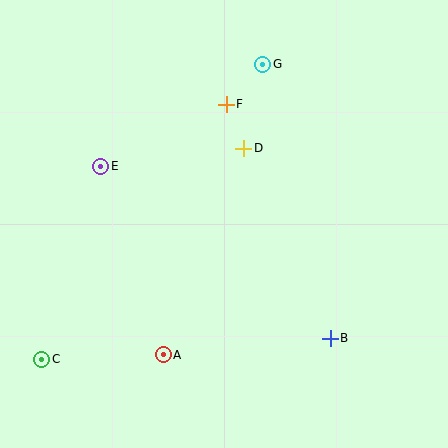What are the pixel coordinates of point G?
Point G is at (263, 64).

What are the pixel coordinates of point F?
Point F is at (226, 104).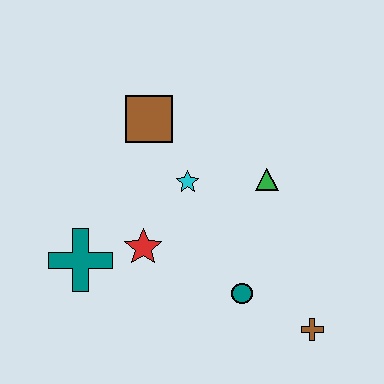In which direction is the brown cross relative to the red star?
The brown cross is to the right of the red star.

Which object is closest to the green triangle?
The cyan star is closest to the green triangle.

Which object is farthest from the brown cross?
The brown square is farthest from the brown cross.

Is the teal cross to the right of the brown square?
No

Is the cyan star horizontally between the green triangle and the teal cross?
Yes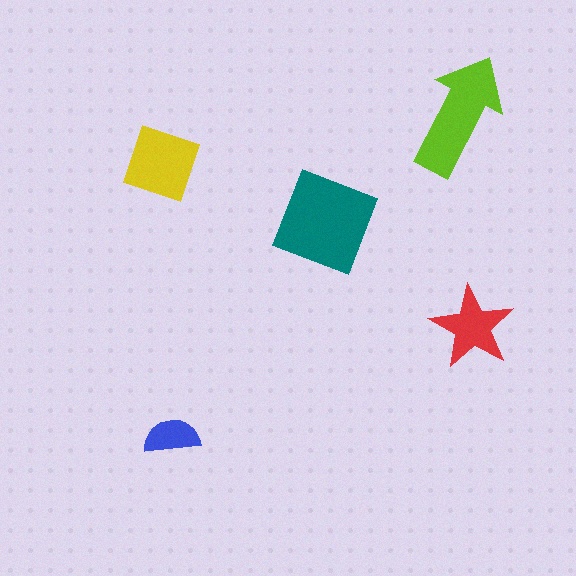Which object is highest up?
The lime arrow is topmost.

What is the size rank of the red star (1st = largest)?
4th.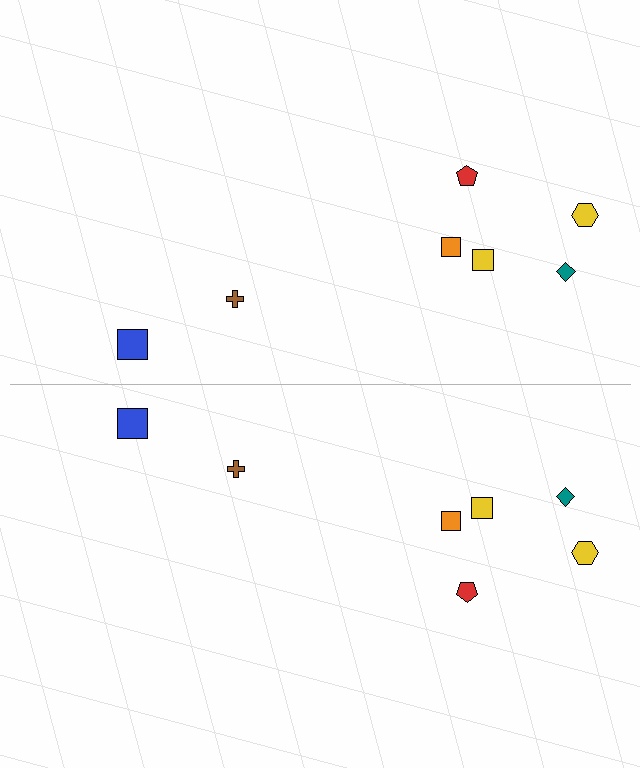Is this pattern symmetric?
Yes, this pattern has bilateral (reflection) symmetry.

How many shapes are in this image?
There are 14 shapes in this image.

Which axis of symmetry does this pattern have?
The pattern has a horizontal axis of symmetry running through the center of the image.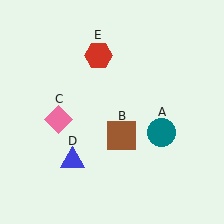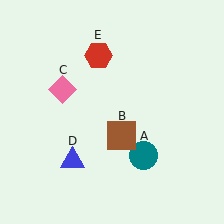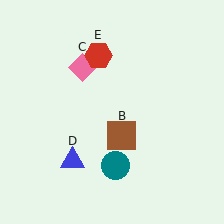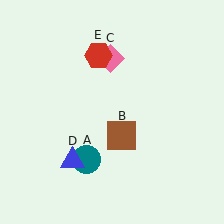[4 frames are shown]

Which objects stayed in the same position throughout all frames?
Brown square (object B) and blue triangle (object D) and red hexagon (object E) remained stationary.